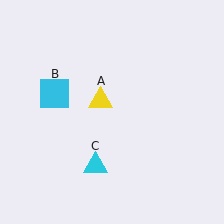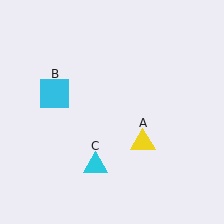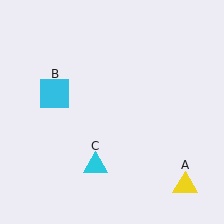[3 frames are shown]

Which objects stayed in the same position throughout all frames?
Cyan square (object B) and cyan triangle (object C) remained stationary.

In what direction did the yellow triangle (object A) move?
The yellow triangle (object A) moved down and to the right.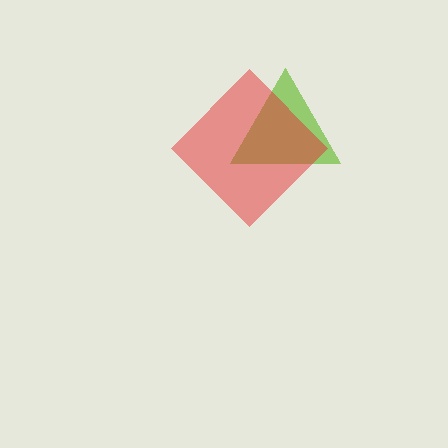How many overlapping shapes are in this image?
There are 2 overlapping shapes in the image.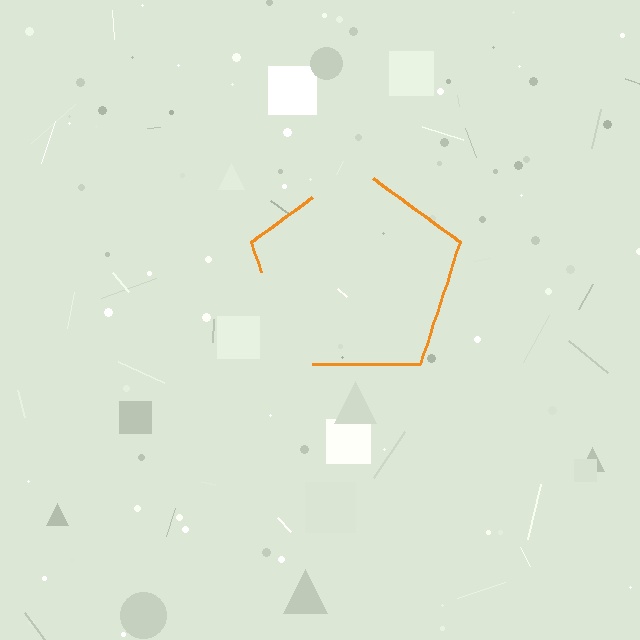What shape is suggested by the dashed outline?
The dashed outline suggests a pentagon.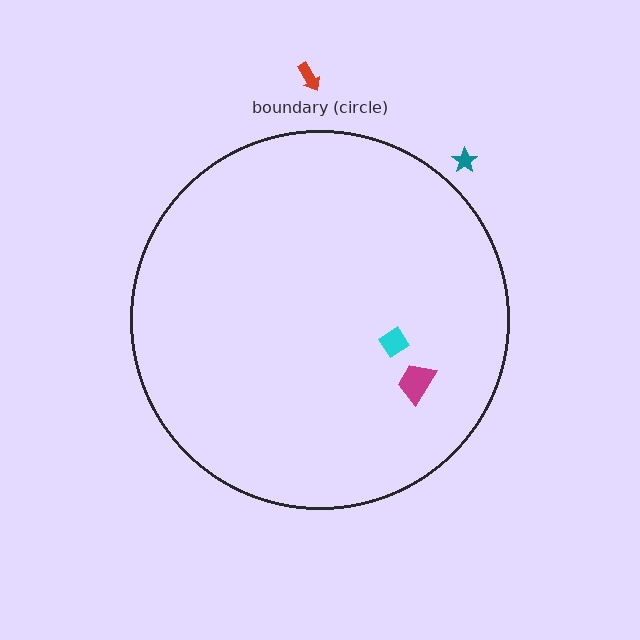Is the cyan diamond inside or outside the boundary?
Inside.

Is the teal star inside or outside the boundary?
Outside.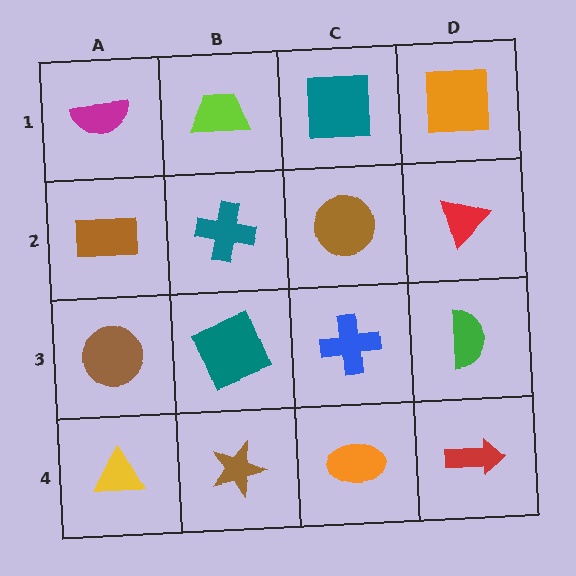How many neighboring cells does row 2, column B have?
4.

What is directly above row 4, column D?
A green semicircle.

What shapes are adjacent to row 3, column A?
A brown rectangle (row 2, column A), a yellow triangle (row 4, column A), a teal square (row 3, column B).